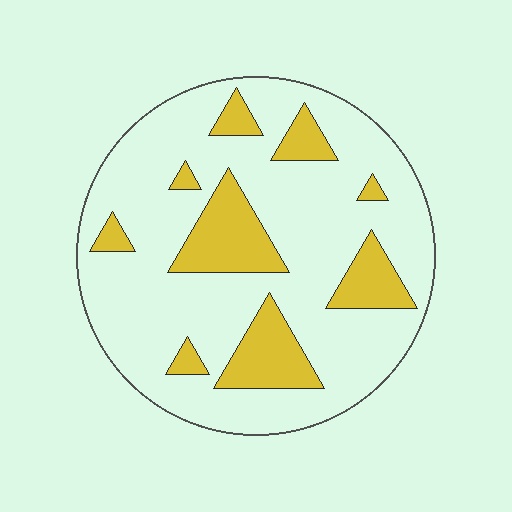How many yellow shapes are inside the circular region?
9.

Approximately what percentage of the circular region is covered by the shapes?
Approximately 20%.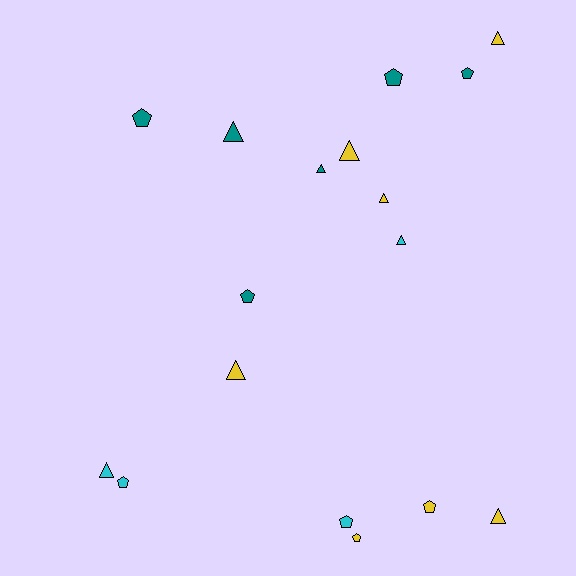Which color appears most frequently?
Yellow, with 7 objects.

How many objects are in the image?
There are 17 objects.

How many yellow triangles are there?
There are 5 yellow triangles.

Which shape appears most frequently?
Triangle, with 9 objects.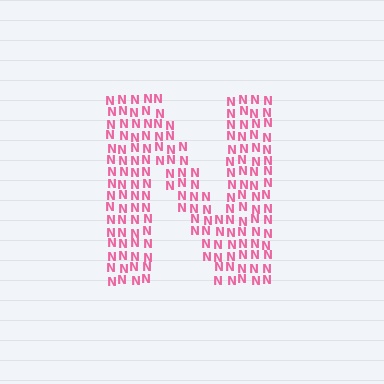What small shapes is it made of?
It is made of small letter N's.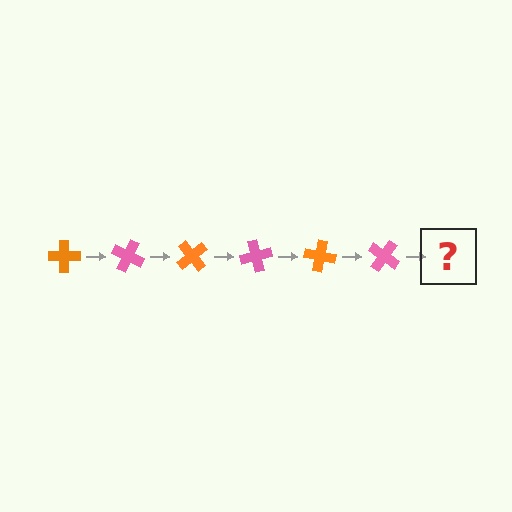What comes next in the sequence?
The next element should be an orange cross, rotated 150 degrees from the start.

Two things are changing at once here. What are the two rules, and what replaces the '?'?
The two rules are that it rotates 25 degrees each step and the color cycles through orange and pink. The '?' should be an orange cross, rotated 150 degrees from the start.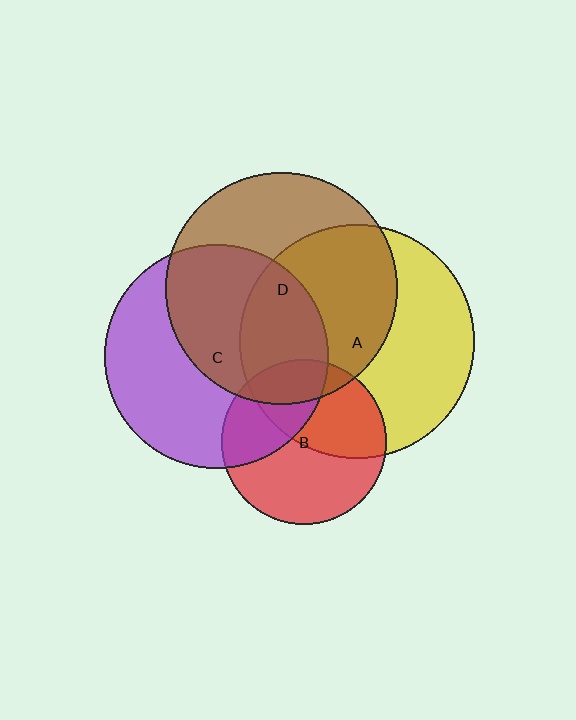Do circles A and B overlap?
Yes.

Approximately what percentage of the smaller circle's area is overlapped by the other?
Approximately 45%.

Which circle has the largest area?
Circle A (yellow).